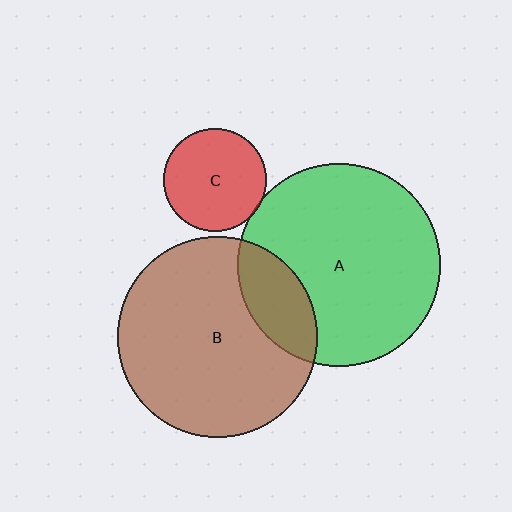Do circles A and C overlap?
Yes.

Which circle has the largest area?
Circle A (green).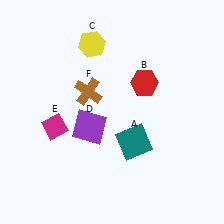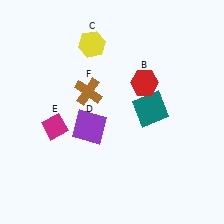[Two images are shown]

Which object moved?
The teal square (A) moved up.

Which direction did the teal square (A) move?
The teal square (A) moved up.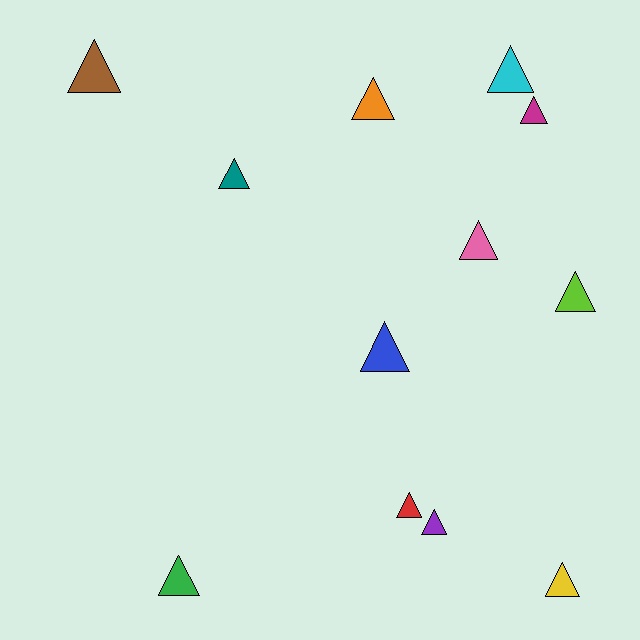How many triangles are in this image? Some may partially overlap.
There are 12 triangles.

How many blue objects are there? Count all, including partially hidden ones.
There is 1 blue object.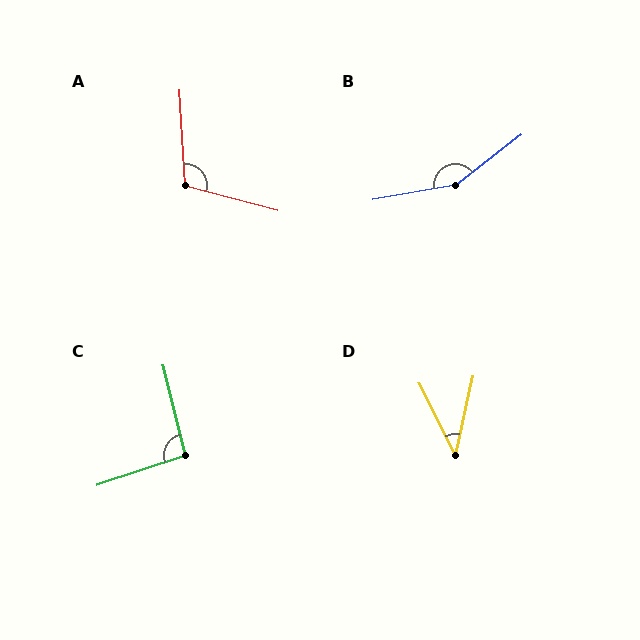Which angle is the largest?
B, at approximately 152 degrees.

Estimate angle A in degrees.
Approximately 109 degrees.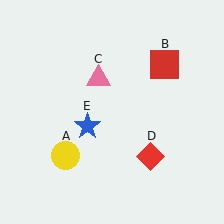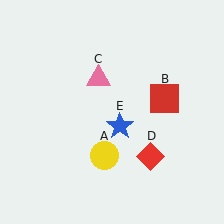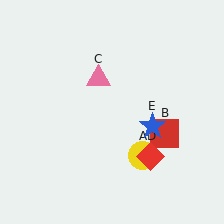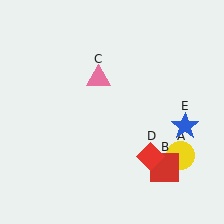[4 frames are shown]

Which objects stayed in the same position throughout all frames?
Pink triangle (object C) and red diamond (object D) remained stationary.